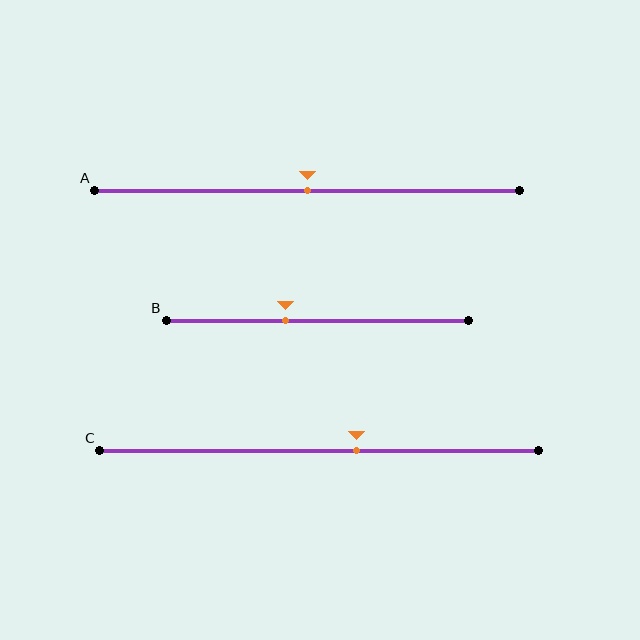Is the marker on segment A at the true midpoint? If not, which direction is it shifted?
Yes, the marker on segment A is at the true midpoint.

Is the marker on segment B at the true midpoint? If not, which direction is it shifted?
No, the marker on segment B is shifted to the left by about 11% of the segment length.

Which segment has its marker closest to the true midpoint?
Segment A has its marker closest to the true midpoint.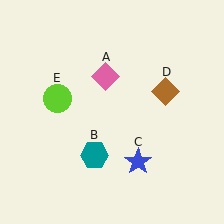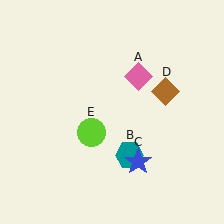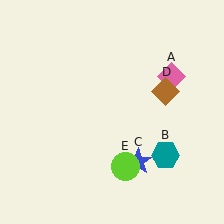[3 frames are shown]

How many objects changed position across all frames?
3 objects changed position: pink diamond (object A), teal hexagon (object B), lime circle (object E).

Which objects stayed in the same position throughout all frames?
Blue star (object C) and brown diamond (object D) remained stationary.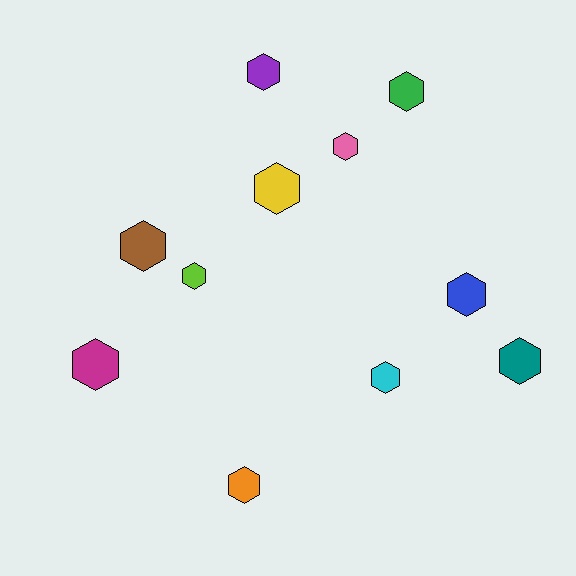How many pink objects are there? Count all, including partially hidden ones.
There is 1 pink object.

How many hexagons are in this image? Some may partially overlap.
There are 11 hexagons.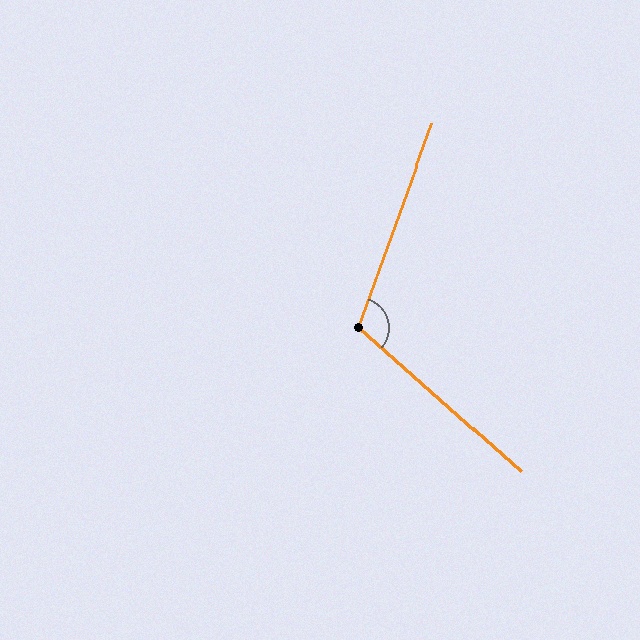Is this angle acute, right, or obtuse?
It is obtuse.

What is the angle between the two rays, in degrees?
Approximately 112 degrees.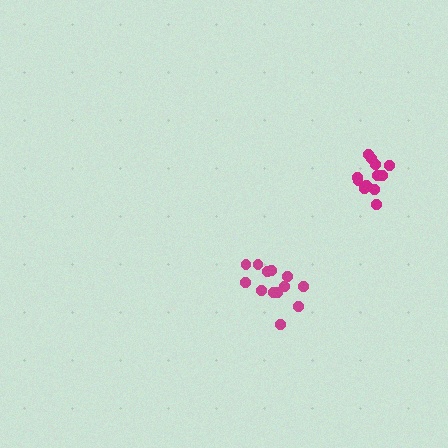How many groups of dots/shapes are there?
There are 2 groups.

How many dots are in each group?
Group 1: 13 dots, Group 2: 12 dots (25 total).